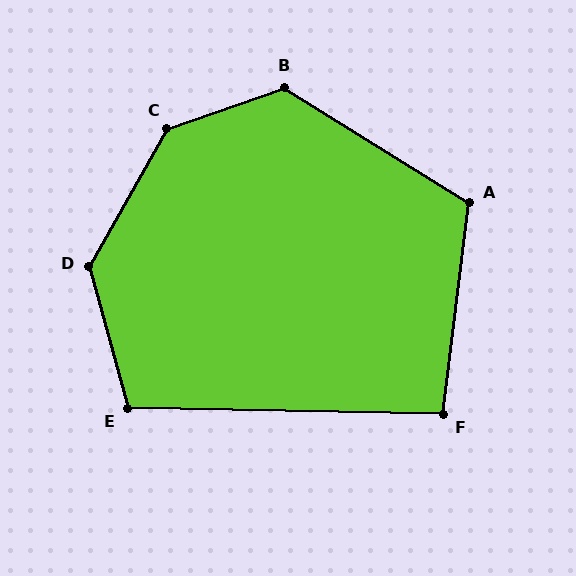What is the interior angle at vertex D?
Approximately 135 degrees (obtuse).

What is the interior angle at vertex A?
Approximately 115 degrees (obtuse).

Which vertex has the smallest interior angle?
F, at approximately 96 degrees.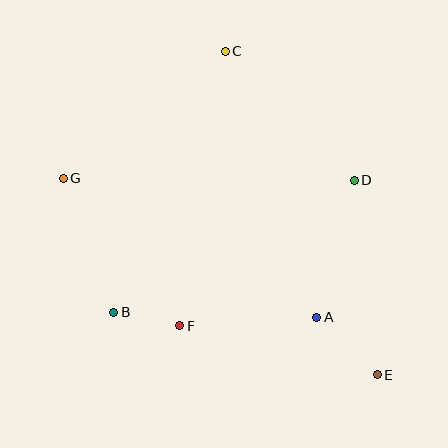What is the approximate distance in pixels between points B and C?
The distance between B and C is approximately 284 pixels.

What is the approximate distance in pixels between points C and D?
The distance between C and D is approximately 182 pixels.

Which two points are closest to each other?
Points B and F are closest to each other.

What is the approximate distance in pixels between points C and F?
The distance between C and F is approximately 278 pixels.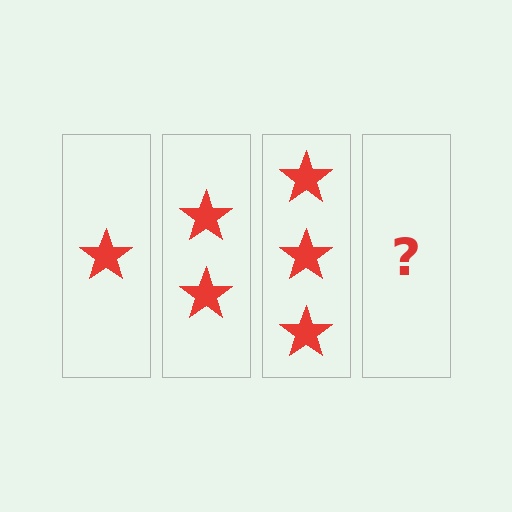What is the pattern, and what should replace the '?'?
The pattern is that each step adds one more star. The '?' should be 4 stars.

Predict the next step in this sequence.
The next step is 4 stars.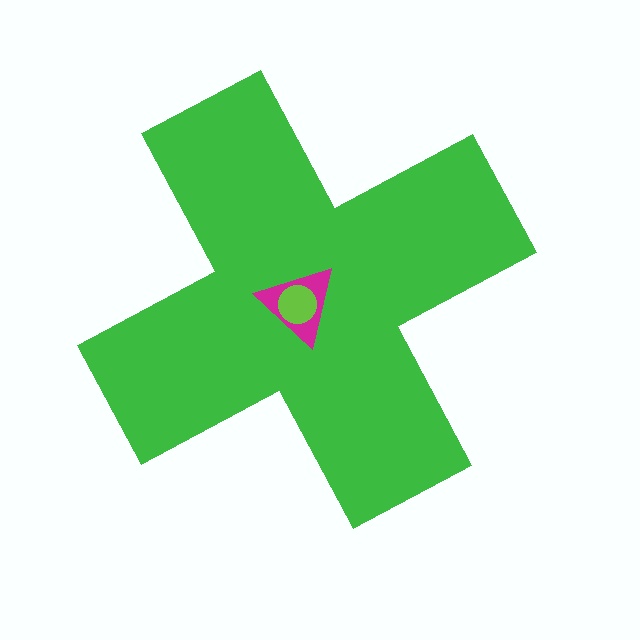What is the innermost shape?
The lime circle.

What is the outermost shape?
The green cross.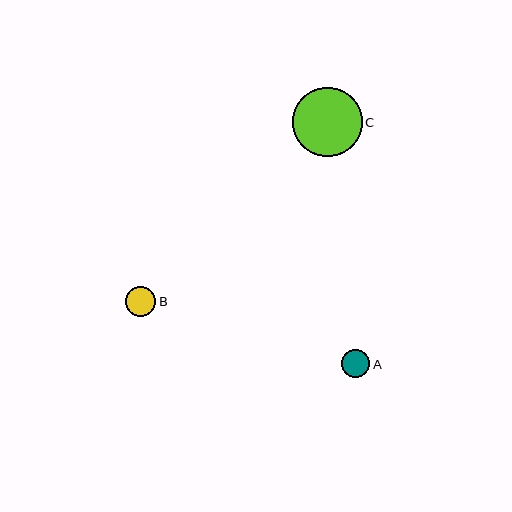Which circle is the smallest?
Circle A is the smallest with a size of approximately 28 pixels.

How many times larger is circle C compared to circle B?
Circle C is approximately 2.3 times the size of circle B.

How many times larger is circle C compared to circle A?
Circle C is approximately 2.5 times the size of circle A.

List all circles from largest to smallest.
From largest to smallest: C, B, A.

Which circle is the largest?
Circle C is the largest with a size of approximately 70 pixels.